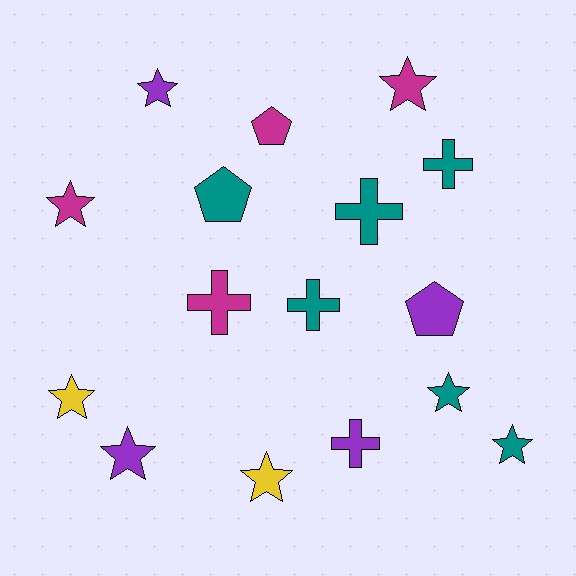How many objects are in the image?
There are 16 objects.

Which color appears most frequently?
Teal, with 6 objects.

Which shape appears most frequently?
Star, with 8 objects.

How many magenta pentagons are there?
There is 1 magenta pentagon.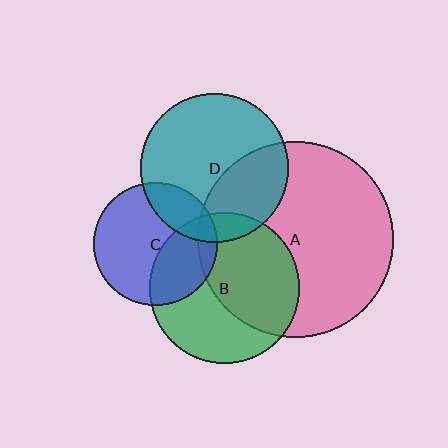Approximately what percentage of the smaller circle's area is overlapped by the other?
Approximately 20%.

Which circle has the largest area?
Circle A (pink).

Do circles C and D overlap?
Yes.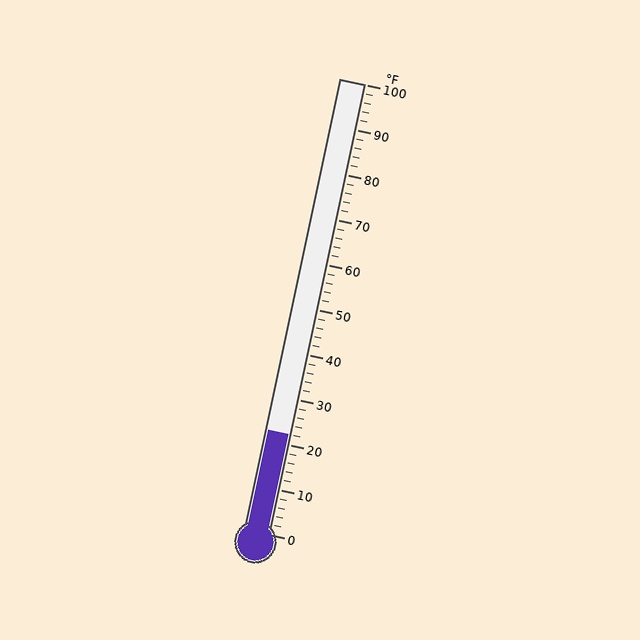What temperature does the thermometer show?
The thermometer shows approximately 22°F.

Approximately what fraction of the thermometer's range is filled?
The thermometer is filled to approximately 20% of its range.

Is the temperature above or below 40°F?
The temperature is below 40°F.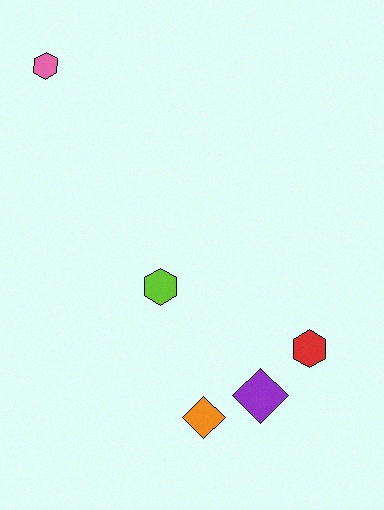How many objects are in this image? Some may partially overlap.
There are 5 objects.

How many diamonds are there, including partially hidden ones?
There are 2 diamonds.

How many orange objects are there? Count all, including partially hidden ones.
There is 1 orange object.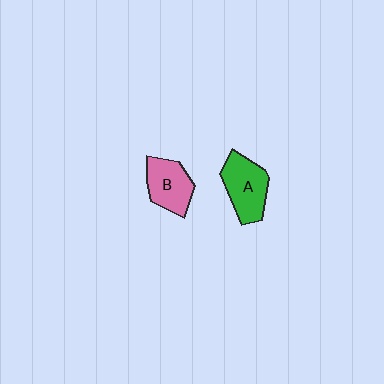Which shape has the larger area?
Shape A (green).